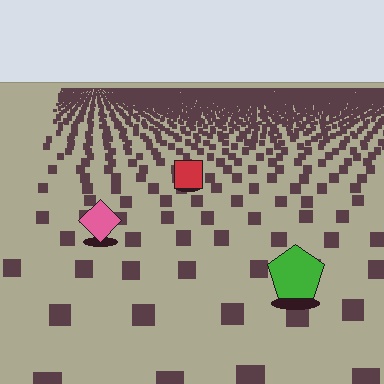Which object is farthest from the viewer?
The red square is farthest from the viewer. It appears smaller and the ground texture around it is denser.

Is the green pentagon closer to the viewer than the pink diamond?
Yes. The green pentagon is closer — you can tell from the texture gradient: the ground texture is coarser near it.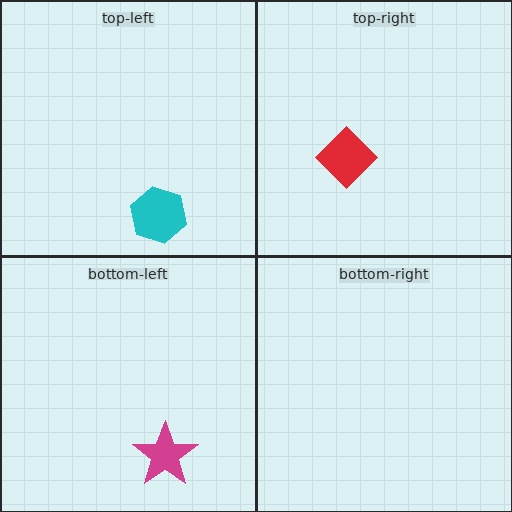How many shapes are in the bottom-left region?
1.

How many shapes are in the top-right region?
1.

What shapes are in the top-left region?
The cyan hexagon.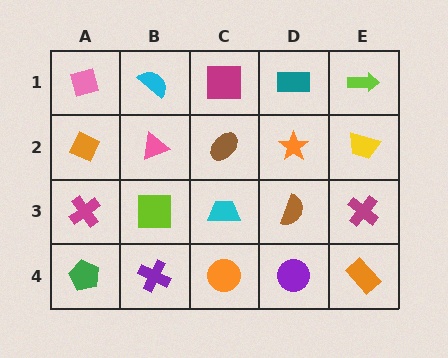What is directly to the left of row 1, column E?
A teal rectangle.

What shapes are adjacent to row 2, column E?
A lime arrow (row 1, column E), a magenta cross (row 3, column E), an orange star (row 2, column D).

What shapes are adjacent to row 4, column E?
A magenta cross (row 3, column E), a purple circle (row 4, column D).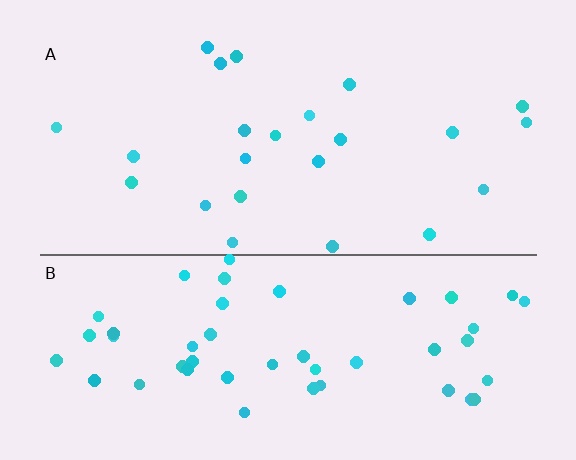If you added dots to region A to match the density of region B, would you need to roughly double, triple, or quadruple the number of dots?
Approximately double.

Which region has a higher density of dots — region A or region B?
B (the bottom).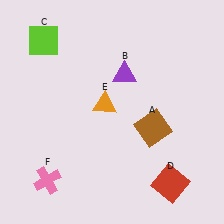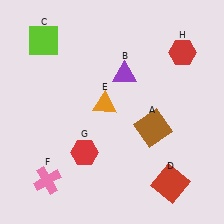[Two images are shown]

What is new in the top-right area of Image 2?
A red hexagon (H) was added in the top-right area of Image 2.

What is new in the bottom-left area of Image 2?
A red hexagon (G) was added in the bottom-left area of Image 2.